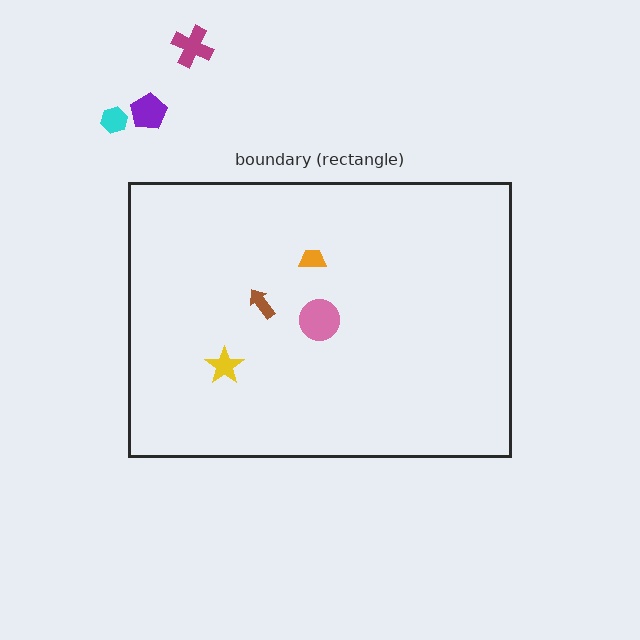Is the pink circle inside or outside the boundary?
Inside.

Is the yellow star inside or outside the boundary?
Inside.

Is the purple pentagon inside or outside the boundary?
Outside.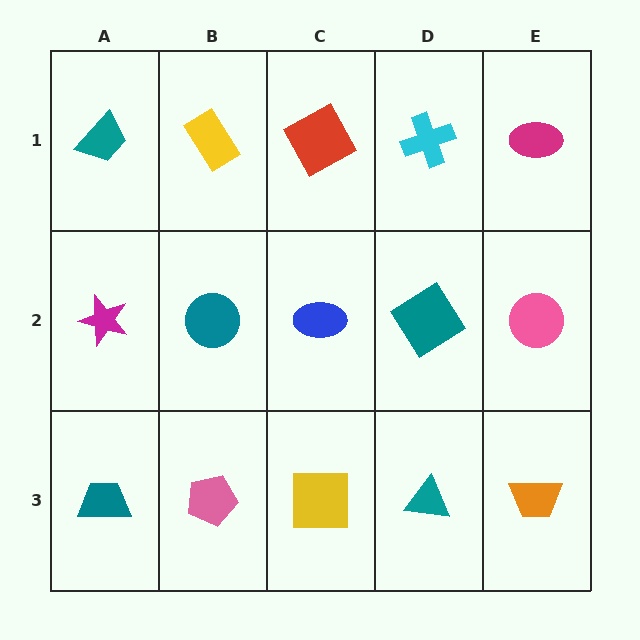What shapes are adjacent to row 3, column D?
A teal diamond (row 2, column D), a yellow square (row 3, column C), an orange trapezoid (row 3, column E).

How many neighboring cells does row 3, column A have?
2.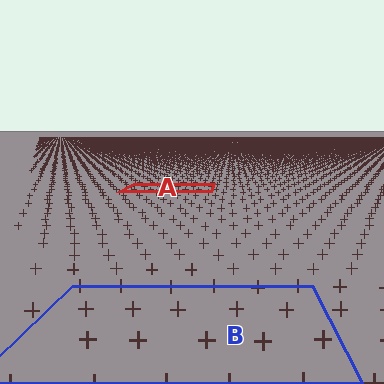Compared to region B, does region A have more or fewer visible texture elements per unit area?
Region A has more texture elements per unit area — they are packed more densely because it is farther away.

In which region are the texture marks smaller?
The texture marks are smaller in region A, because it is farther away.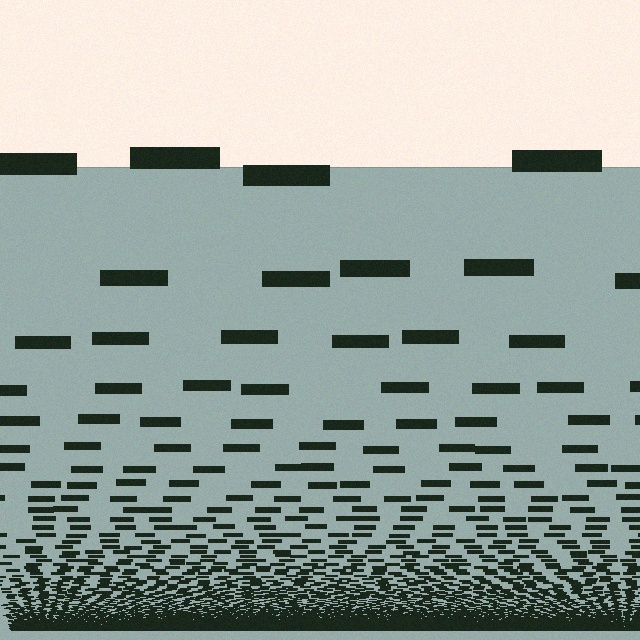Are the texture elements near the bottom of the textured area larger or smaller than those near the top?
Smaller. The gradient is inverted — elements near the bottom are smaller and denser.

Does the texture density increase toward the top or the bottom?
Density increases toward the bottom.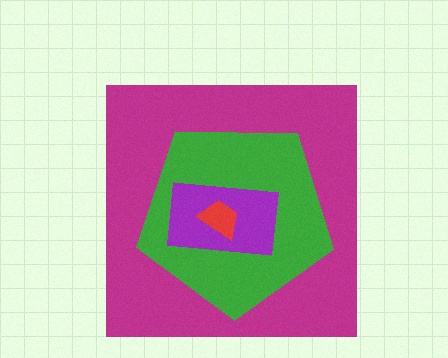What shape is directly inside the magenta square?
The green pentagon.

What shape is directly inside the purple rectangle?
The red trapezoid.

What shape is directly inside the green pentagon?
The purple rectangle.